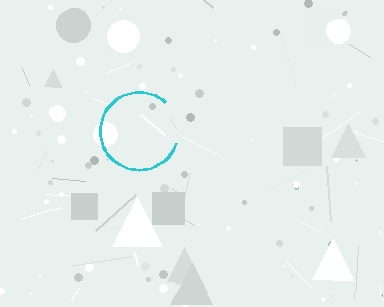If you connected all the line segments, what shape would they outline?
They would outline a circle.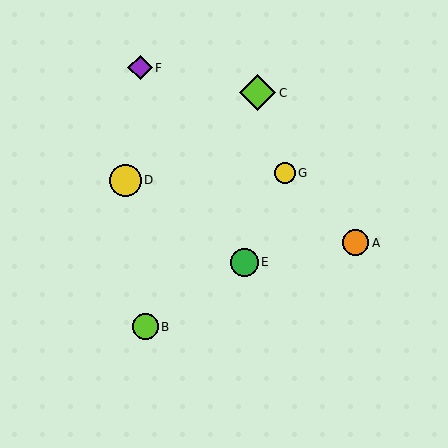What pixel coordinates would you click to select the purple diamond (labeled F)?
Click at (140, 68) to select the purple diamond F.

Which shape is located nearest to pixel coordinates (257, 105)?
The lime diamond (labeled C) at (257, 93) is nearest to that location.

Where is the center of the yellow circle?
The center of the yellow circle is at (285, 173).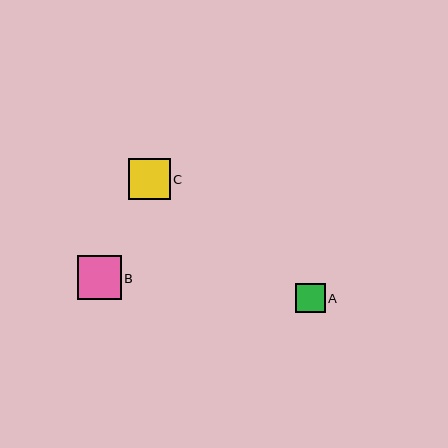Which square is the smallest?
Square A is the smallest with a size of approximately 30 pixels.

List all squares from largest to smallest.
From largest to smallest: B, C, A.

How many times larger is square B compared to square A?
Square B is approximately 1.5 times the size of square A.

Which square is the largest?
Square B is the largest with a size of approximately 44 pixels.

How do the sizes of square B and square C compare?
Square B and square C are approximately the same size.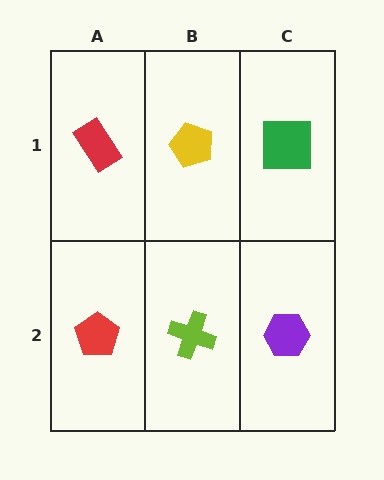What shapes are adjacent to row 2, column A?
A red rectangle (row 1, column A), a lime cross (row 2, column B).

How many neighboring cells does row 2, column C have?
2.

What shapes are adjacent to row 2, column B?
A yellow pentagon (row 1, column B), a red pentagon (row 2, column A), a purple hexagon (row 2, column C).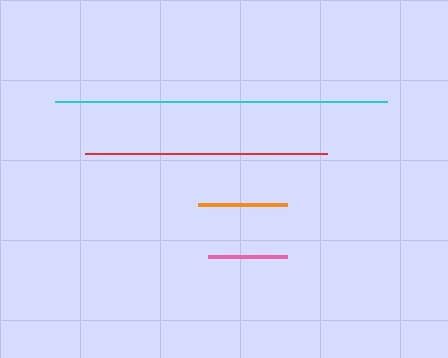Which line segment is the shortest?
The pink line is the shortest at approximately 78 pixels.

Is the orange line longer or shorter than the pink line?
The orange line is longer than the pink line.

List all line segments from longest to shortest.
From longest to shortest: cyan, red, orange, pink.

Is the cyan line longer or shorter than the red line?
The cyan line is longer than the red line.